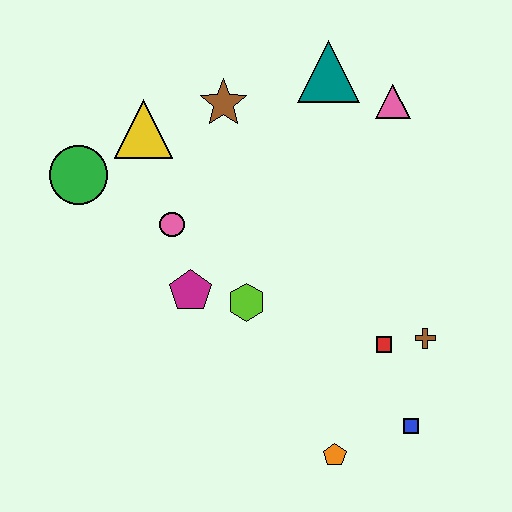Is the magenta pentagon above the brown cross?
Yes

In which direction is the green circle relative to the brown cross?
The green circle is to the left of the brown cross.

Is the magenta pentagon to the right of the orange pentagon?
No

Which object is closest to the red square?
The brown cross is closest to the red square.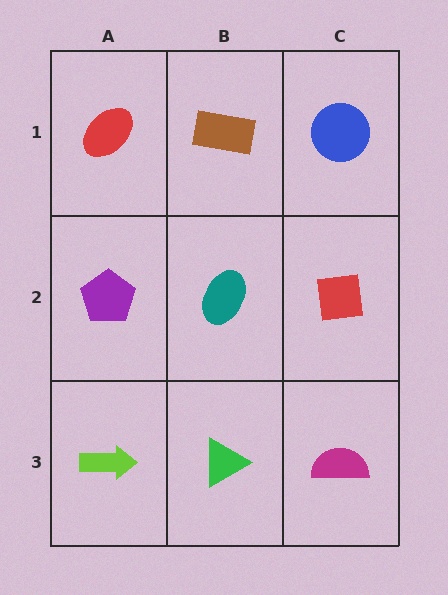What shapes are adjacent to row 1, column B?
A teal ellipse (row 2, column B), a red ellipse (row 1, column A), a blue circle (row 1, column C).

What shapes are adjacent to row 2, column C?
A blue circle (row 1, column C), a magenta semicircle (row 3, column C), a teal ellipse (row 2, column B).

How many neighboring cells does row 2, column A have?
3.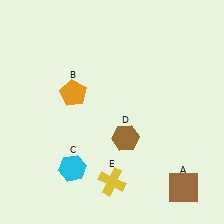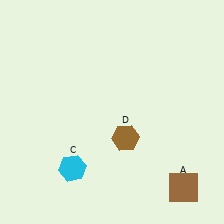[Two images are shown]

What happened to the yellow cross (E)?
The yellow cross (E) was removed in Image 2. It was in the bottom-right area of Image 1.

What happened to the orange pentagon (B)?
The orange pentagon (B) was removed in Image 2. It was in the top-left area of Image 1.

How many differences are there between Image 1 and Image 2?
There are 2 differences between the two images.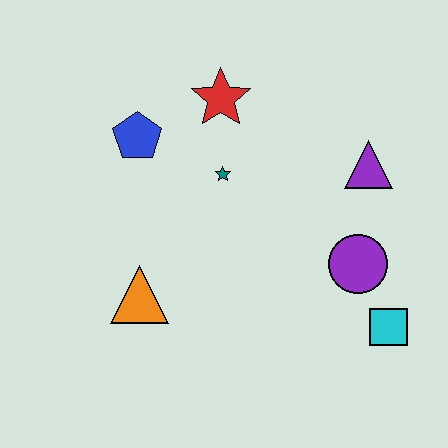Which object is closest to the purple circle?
The cyan square is closest to the purple circle.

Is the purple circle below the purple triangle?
Yes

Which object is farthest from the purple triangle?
The orange triangle is farthest from the purple triangle.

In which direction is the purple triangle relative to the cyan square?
The purple triangle is above the cyan square.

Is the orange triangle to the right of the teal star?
No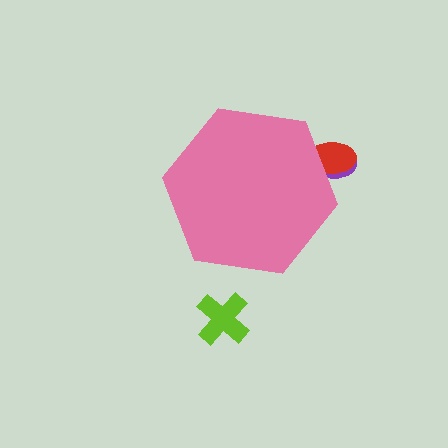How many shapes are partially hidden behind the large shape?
2 shapes are partially hidden.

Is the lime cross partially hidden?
No, the lime cross is fully visible.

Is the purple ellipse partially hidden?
Yes, the purple ellipse is partially hidden behind the pink hexagon.